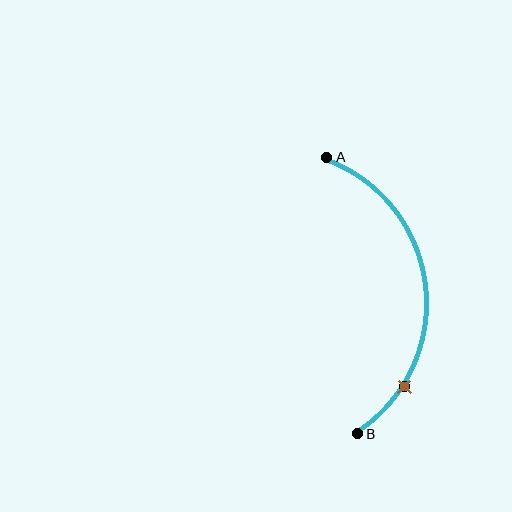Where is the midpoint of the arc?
The arc midpoint is the point on the curve farthest from the straight line joining A and B. It sits to the right of that line.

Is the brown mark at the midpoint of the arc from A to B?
No. The brown mark lies on the arc but is closer to endpoint B. The arc midpoint would be at the point on the curve equidistant along the arc from both A and B.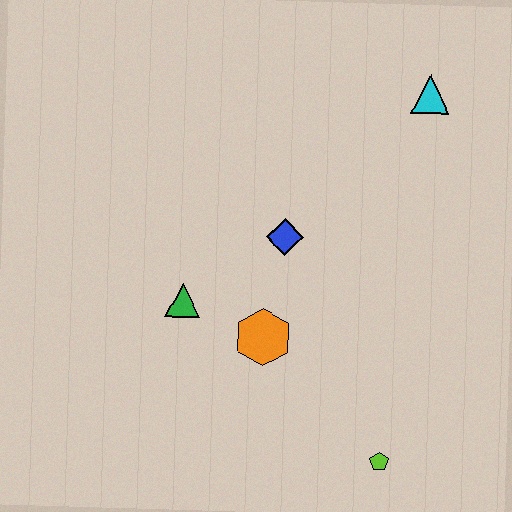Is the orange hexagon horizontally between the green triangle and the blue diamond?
Yes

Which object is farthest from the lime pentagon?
The cyan triangle is farthest from the lime pentagon.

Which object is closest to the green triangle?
The orange hexagon is closest to the green triangle.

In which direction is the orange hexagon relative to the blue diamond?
The orange hexagon is below the blue diamond.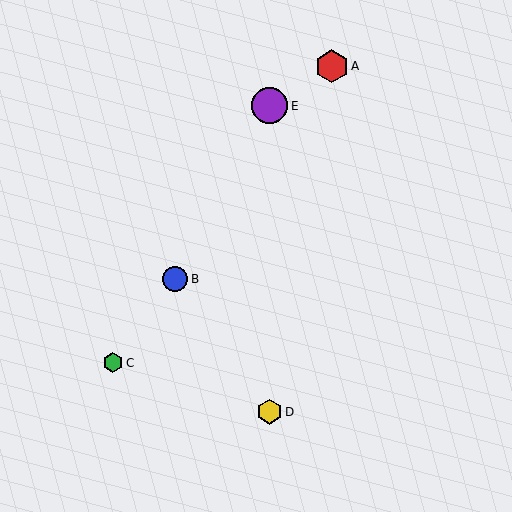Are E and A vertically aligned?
No, E is at x≈270 and A is at x≈332.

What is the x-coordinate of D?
Object D is at x≈270.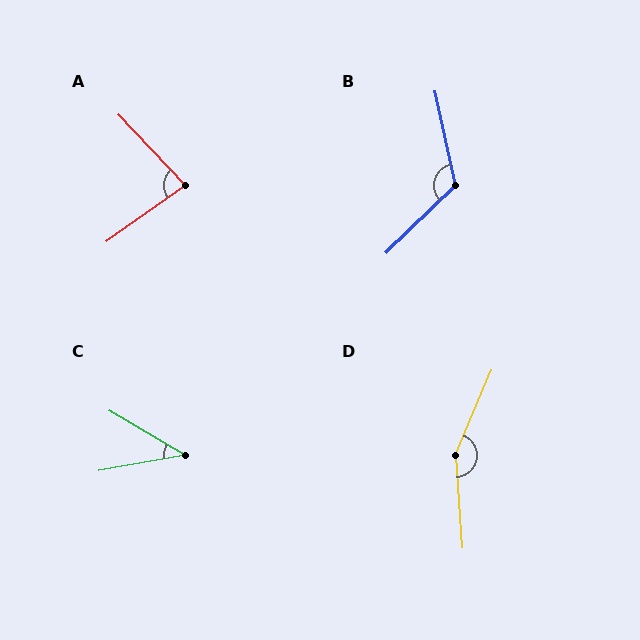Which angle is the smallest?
C, at approximately 41 degrees.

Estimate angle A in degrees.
Approximately 82 degrees.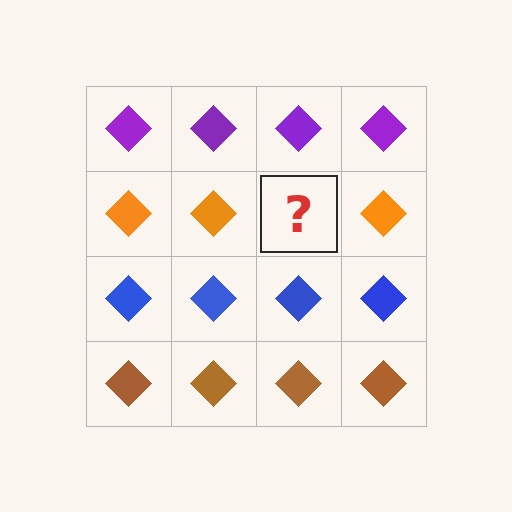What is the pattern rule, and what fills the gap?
The rule is that each row has a consistent color. The gap should be filled with an orange diamond.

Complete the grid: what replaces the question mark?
The question mark should be replaced with an orange diamond.